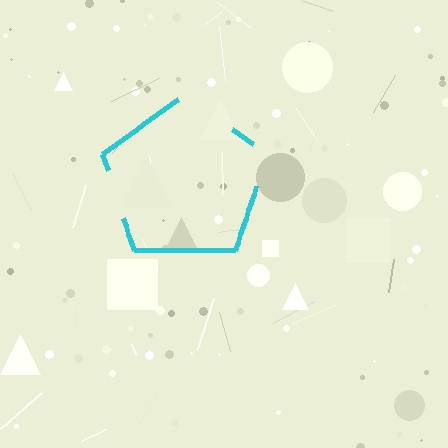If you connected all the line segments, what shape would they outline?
They would outline a pentagon.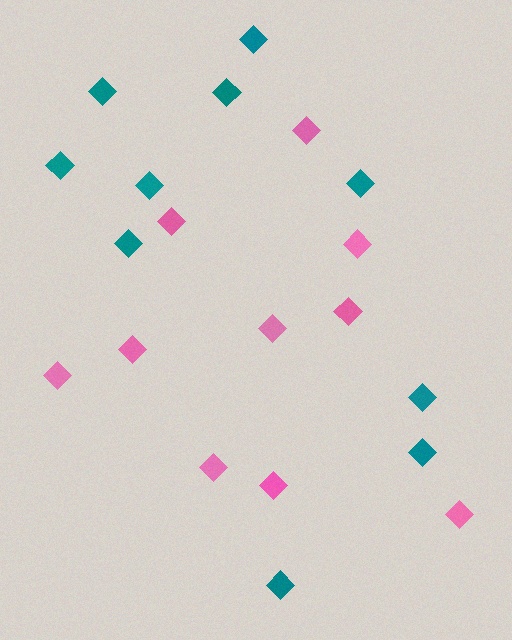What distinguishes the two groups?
There are 2 groups: one group of teal diamonds (10) and one group of pink diamonds (10).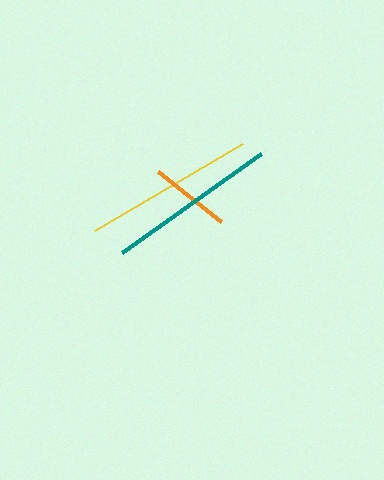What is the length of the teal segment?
The teal segment is approximately 172 pixels long.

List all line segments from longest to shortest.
From longest to shortest: teal, yellow, orange.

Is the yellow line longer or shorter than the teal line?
The teal line is longer than the yellow line.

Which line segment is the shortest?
The orange line is the shortest at approximately 81 pixels.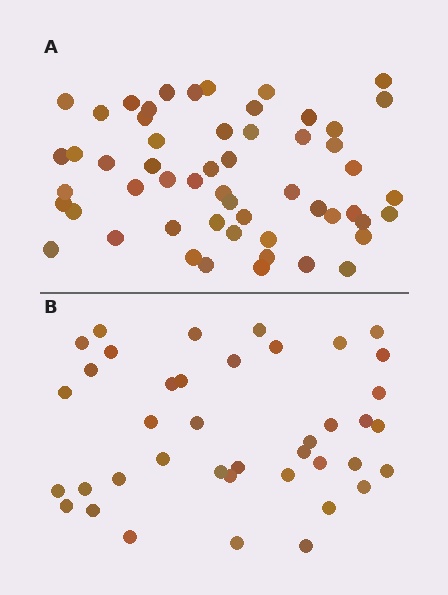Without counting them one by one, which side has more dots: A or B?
Region A (the top region) has more dots.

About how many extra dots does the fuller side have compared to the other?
Region A has approximately 15 more dots than region B.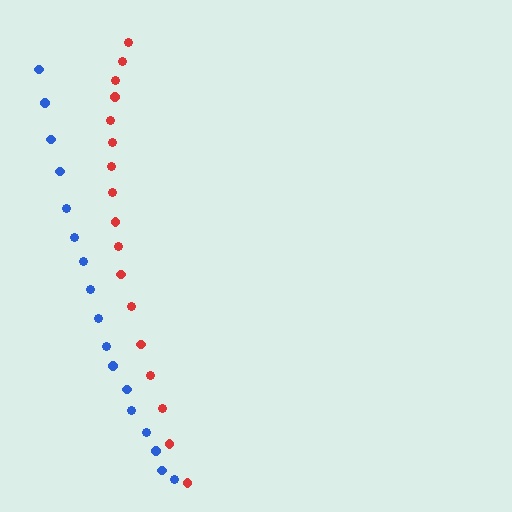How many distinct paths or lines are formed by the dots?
There are 2 distinct paths.